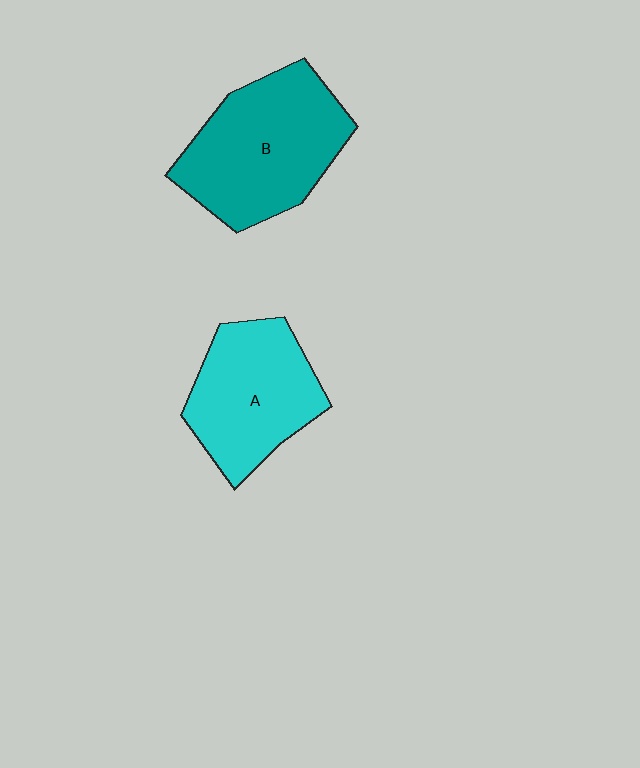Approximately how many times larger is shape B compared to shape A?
Approximately 1.2 times.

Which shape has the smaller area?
Shape A (cyan).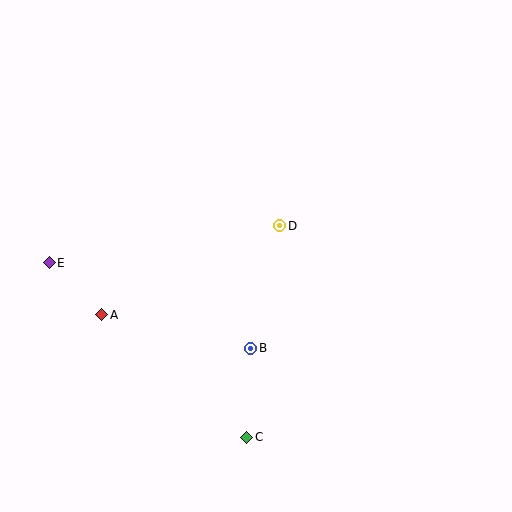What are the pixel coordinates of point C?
Point C is at (247, 437).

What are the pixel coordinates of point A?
Point A is at (102, 315).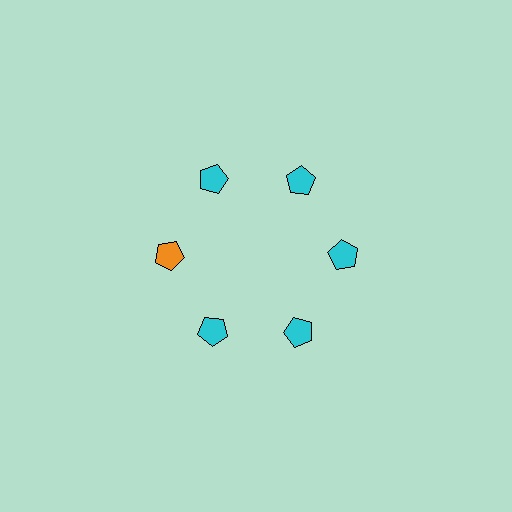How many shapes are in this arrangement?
There are 6 shapes arranged in a ring pattern.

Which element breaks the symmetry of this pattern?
The orange pentagon at roughly the 9 o'clock position breaks the symmetry. All other shapes are cyan pentagons.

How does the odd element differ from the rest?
It has a different color: orange instead of cyan.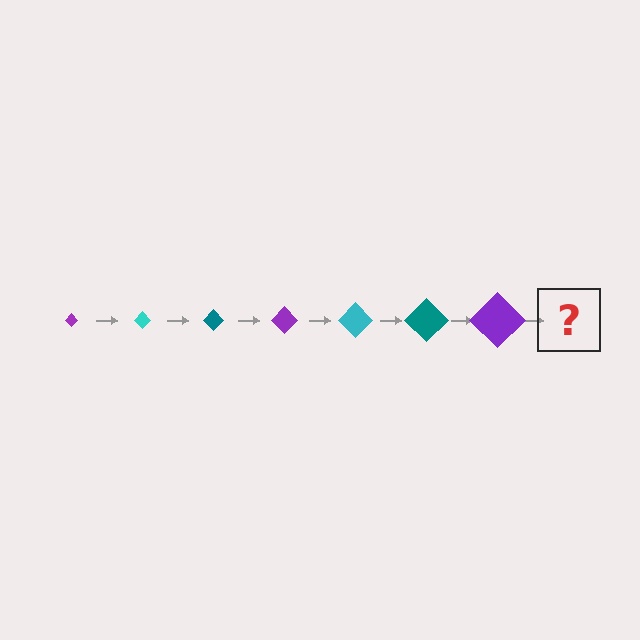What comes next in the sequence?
The next element should be a cyan diamond, larger than the previous one.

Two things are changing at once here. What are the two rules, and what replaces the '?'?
The two rules are that the diamond grows larger each step and the color cycles through purple, cyan, and teal. The '?' should be a cyan diamond, larger than the previous one.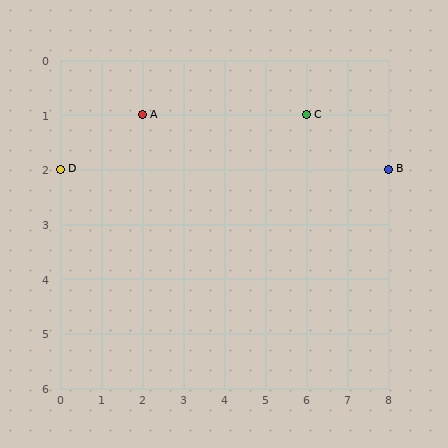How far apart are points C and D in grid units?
Points C and D are 6 columns and 1 row apart (about 6.1 grid units diagonally).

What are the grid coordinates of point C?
Point C is at grid coordinates (6, 1).